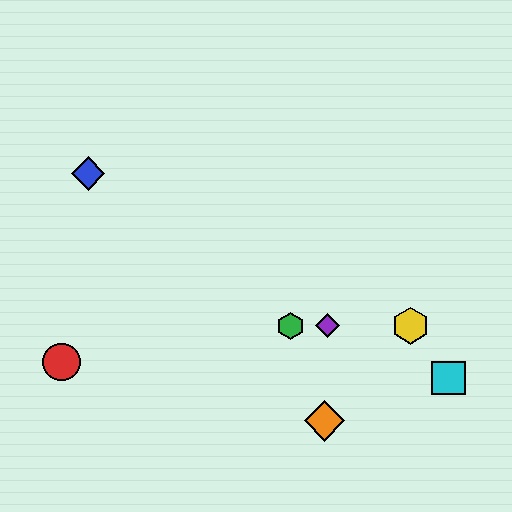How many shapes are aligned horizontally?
3 shapes (the green hexagon, the yellow hexagon, the purple diamond) are aligned horizontally.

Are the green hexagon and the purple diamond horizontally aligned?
Yes, both are at y≈326.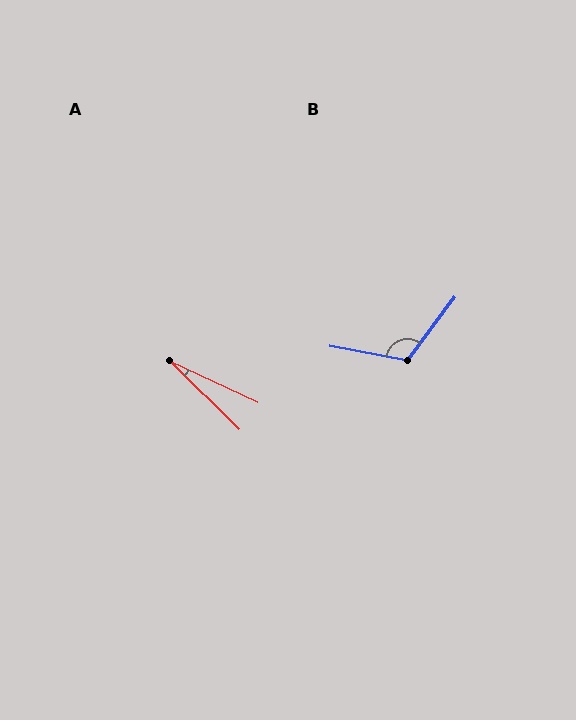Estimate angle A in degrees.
Approximately 20 degrees.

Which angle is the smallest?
A, at approximately 20 degrees.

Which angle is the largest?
B, at approximately 117 degrees.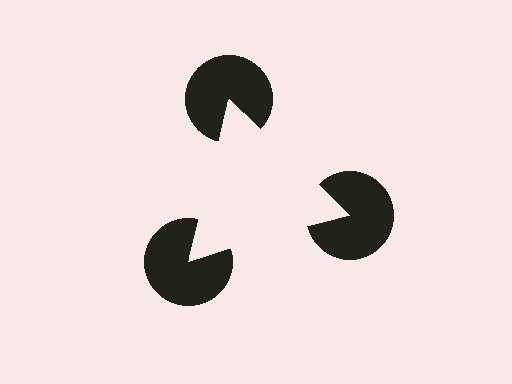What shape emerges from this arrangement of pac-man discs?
An illusory triangle — its edges are inferred from the aligned wedge cuts in the pac-man discs, not physically drawn.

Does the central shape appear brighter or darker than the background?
It typically appears slightly brighter than the background, even though no actual brightness change is drawn.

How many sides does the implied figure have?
3 sides.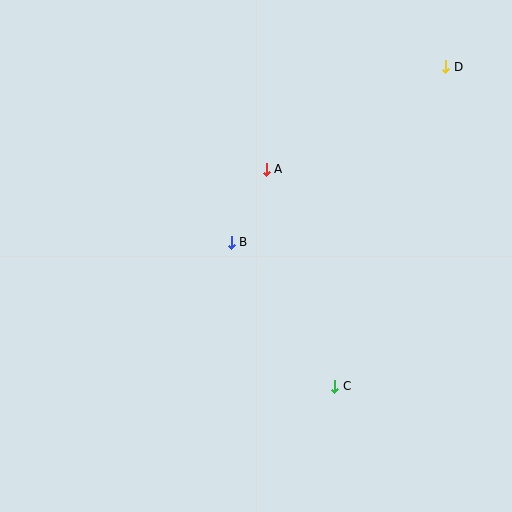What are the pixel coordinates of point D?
Point D is at (446, 67).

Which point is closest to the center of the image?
Point B at (231, 242) is closest to the center.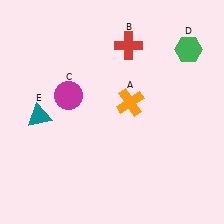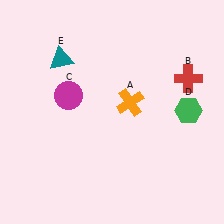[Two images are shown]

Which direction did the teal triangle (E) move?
The teal triangle (E) moved up.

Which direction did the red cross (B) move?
The red cross (B) moved right.